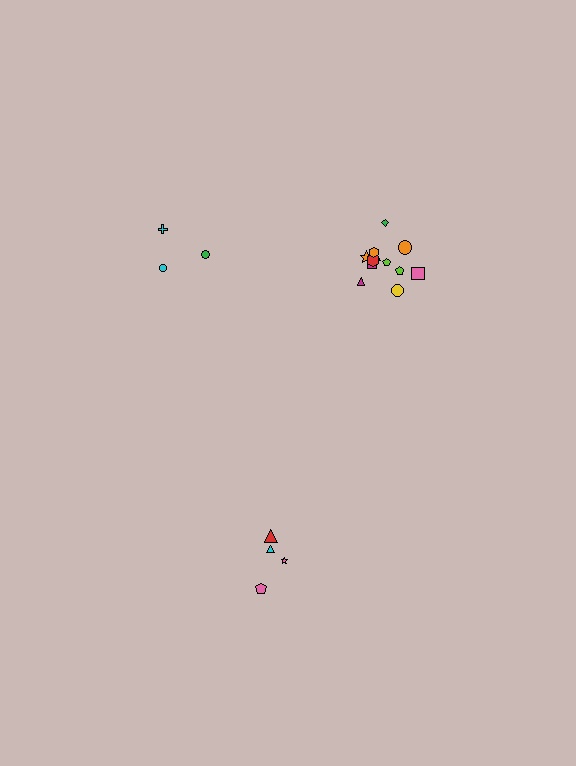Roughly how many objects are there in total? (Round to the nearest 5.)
Roughly 20 objects in total.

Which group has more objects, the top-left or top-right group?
The top-right group.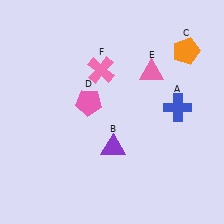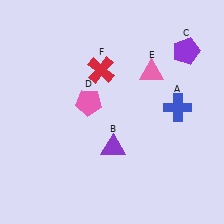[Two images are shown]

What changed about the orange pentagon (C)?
In Image 1, C is orange. In Image 2, it changed to purple.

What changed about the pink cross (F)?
In Image 1, F is pink. In Image 2, it changed to red.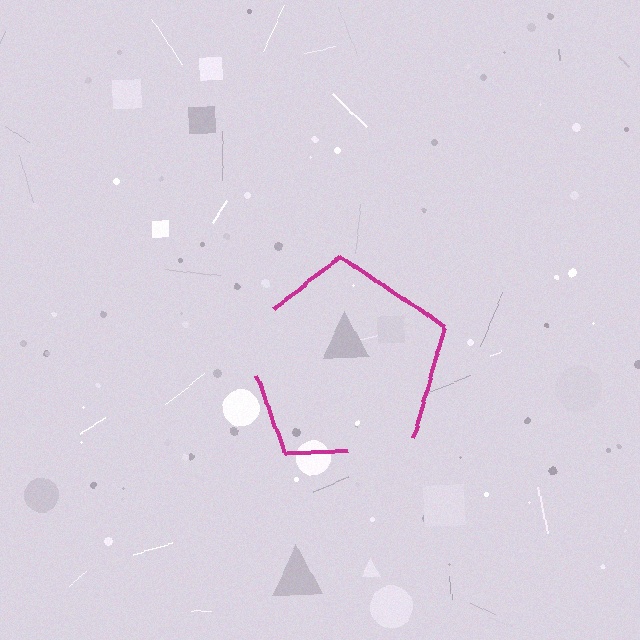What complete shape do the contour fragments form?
The contour fragments form a pentagon.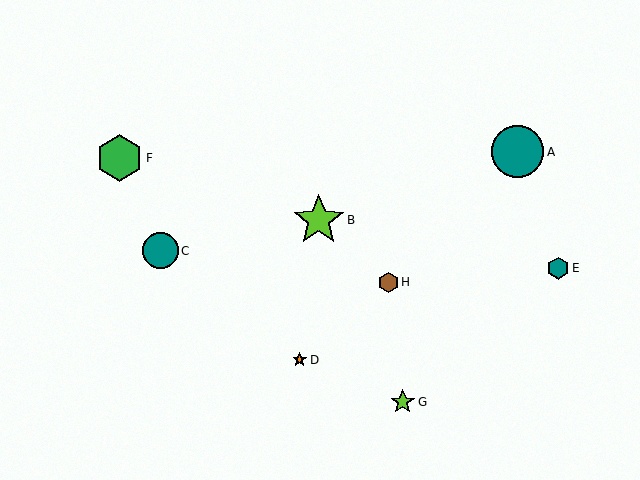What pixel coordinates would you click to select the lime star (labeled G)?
Click at (403, 402) to select the lime star G.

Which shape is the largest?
The teal circle (labeled A) is the largest.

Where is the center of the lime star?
The center of the lime star is at (403, 402).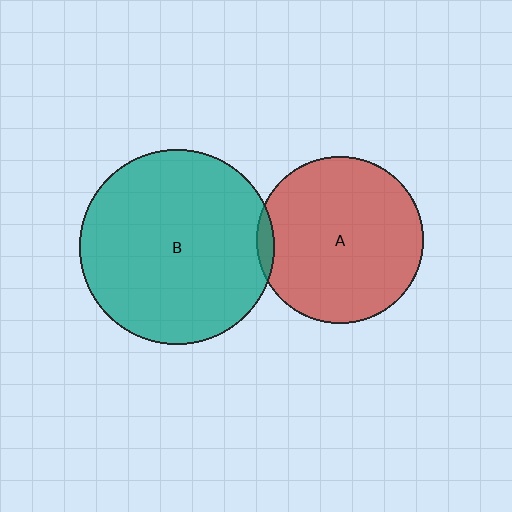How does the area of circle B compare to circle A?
Approximately 1.4 times.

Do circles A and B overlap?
Yes.